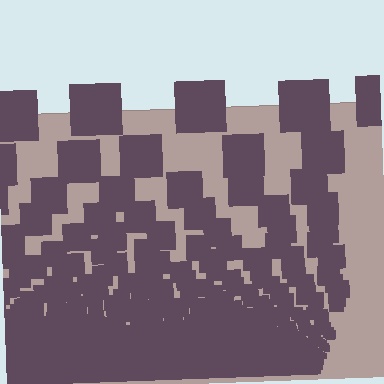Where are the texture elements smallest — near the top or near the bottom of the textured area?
Near the bottom.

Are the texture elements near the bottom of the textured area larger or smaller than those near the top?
Smaller. The gradient is inverted — elements near the bottom are smaller and denser.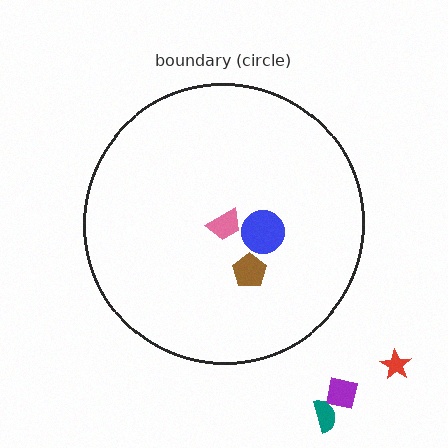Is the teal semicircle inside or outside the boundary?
Outside.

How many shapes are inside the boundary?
3 inside, 3 outside.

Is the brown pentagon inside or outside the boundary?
Inside.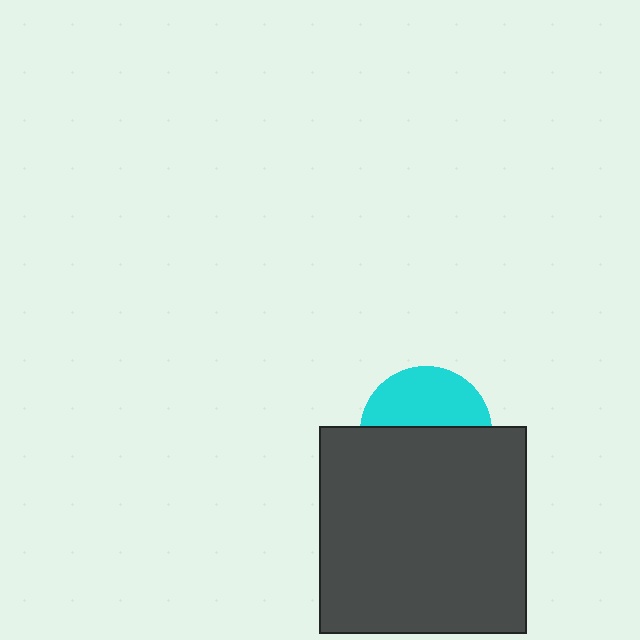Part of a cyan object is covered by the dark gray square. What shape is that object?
It is a circle.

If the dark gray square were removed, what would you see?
You would see the complete cyan circle.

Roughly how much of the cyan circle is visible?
A small part of it is visible (roughly 44%).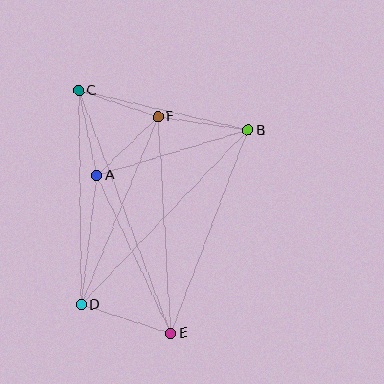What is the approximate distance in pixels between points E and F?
The distance between E and F is approximately 217 pixels.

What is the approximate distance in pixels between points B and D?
The distance between B and D is approximately 242 pixels.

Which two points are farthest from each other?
Points C and E are farthest from each other.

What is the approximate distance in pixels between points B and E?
The distance between B and E is approximately 217 pixels.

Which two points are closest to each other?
Points C and F are closest to each other.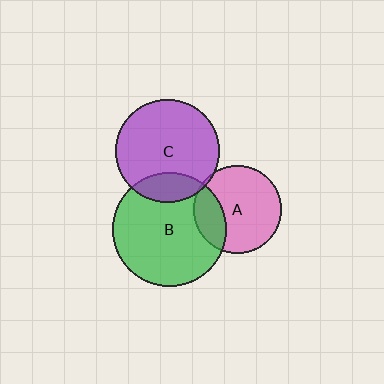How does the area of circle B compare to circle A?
Approximately 1.7 times.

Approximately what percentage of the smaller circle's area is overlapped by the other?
Approximately 20%.